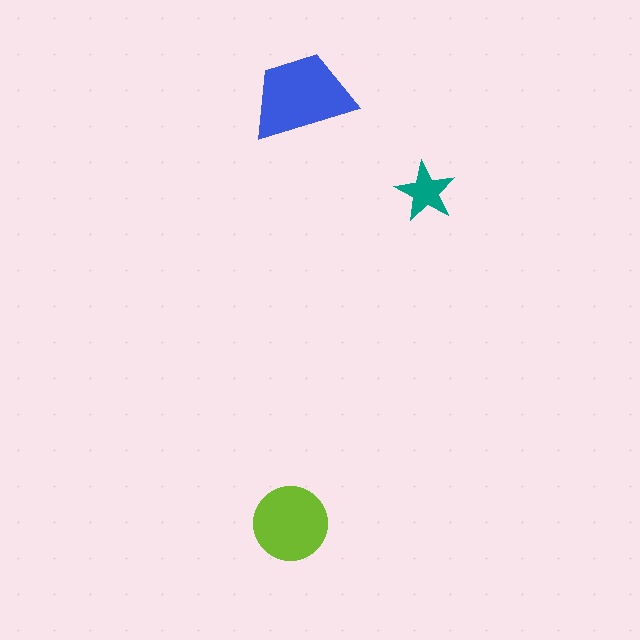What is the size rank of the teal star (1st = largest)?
3rd.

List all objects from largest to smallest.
The blue trapezoid, the lime circle, the teal star.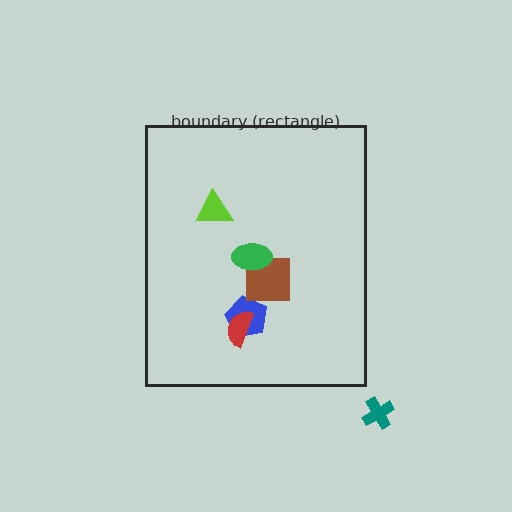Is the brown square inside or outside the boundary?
Inside.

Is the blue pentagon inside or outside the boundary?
Inside.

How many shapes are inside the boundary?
5 inside, 1 outside.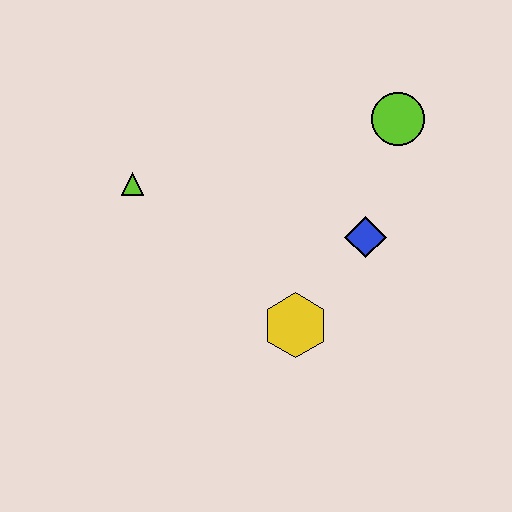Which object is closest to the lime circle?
The blue diamond is closest to the lime circle.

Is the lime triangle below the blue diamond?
No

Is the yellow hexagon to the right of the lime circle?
No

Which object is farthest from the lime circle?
The lime triangle is farthest from the lime circle.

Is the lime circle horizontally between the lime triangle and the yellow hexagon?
No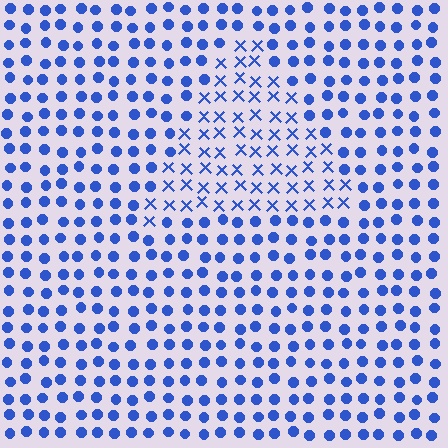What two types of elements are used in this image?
The image uses X marks inside the triangle region and circles outside it.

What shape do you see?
I see a triangle.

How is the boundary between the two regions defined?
The boundary is defined by a change in element shape: X marks inside vs. circles outside. All elements share the same color and spacing.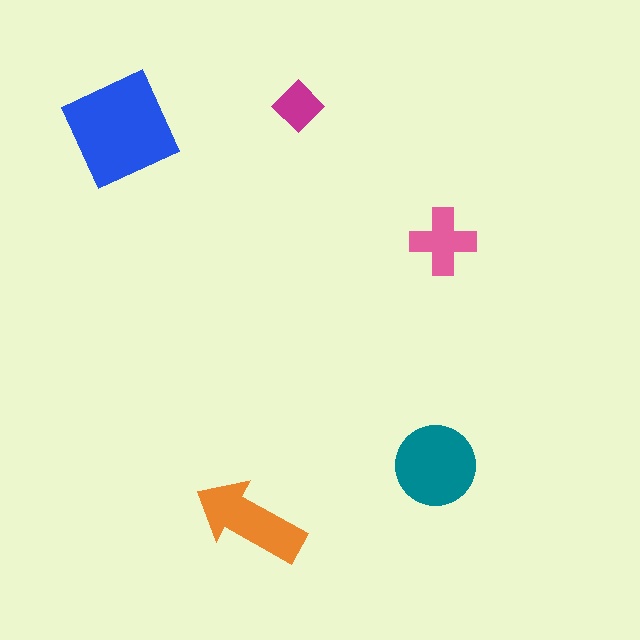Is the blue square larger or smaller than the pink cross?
Larger.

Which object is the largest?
The blue square.